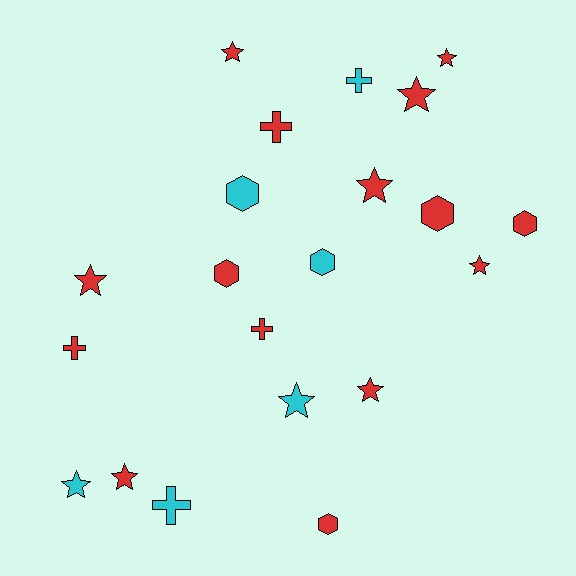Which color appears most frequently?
Red, with 15 objects.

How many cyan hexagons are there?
There are 2 cyan hexagons.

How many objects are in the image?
There are 21 objects.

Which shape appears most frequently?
Star, with 10 objects.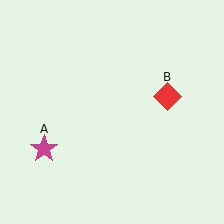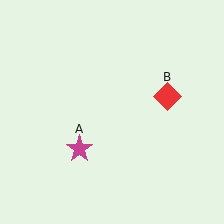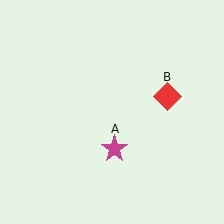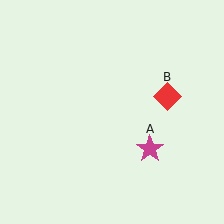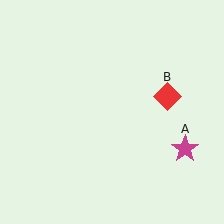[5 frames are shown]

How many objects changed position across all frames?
1 object changed position: magenta star (object A).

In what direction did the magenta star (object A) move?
The magenta star (object A) moved right.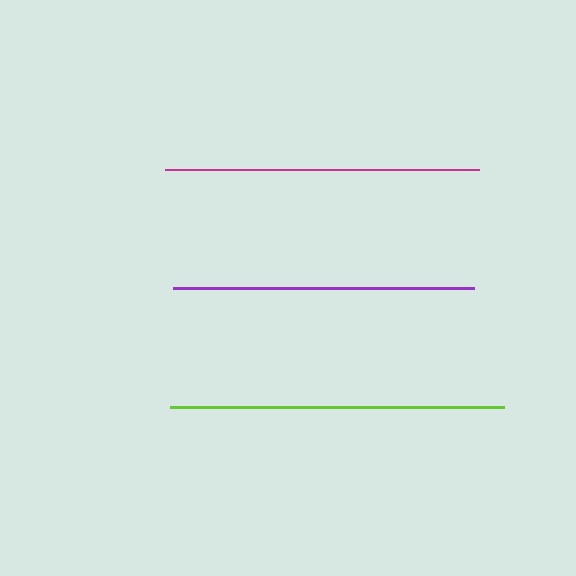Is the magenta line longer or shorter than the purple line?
The magenta line is longer than the purple line.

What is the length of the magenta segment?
The magenta segment is approximately 314 pixels long.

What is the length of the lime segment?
The lime segment is approximately 334 pixels long.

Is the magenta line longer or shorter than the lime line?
The lime line is longer than the magenta line.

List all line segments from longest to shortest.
From longest to shortest: lime, magenta, purple.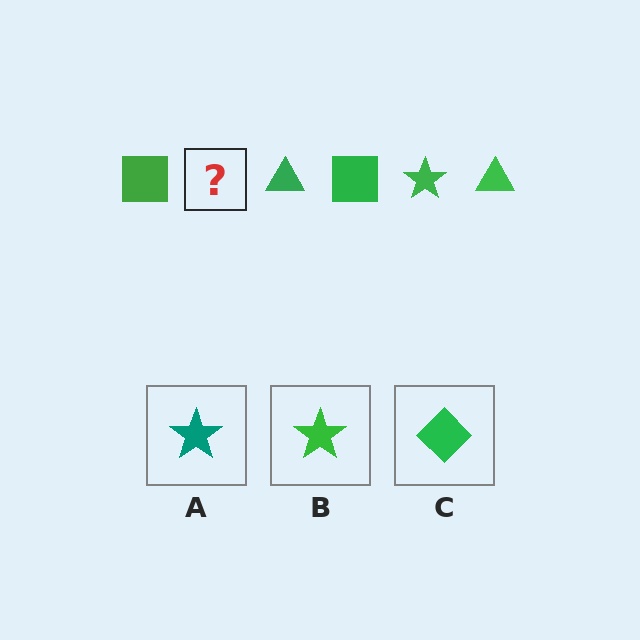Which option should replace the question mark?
Option B.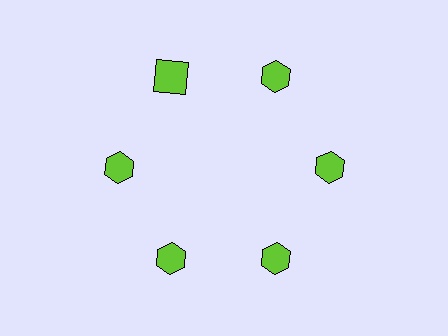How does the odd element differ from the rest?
It has a different shape: square instead of hexagon.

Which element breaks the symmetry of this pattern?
The lime square at roughly the 11 o'clock position breaks the symmetry. All other shapes are lime hexagons.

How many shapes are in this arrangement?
There are 6 shapes arranged in a ring pattern.